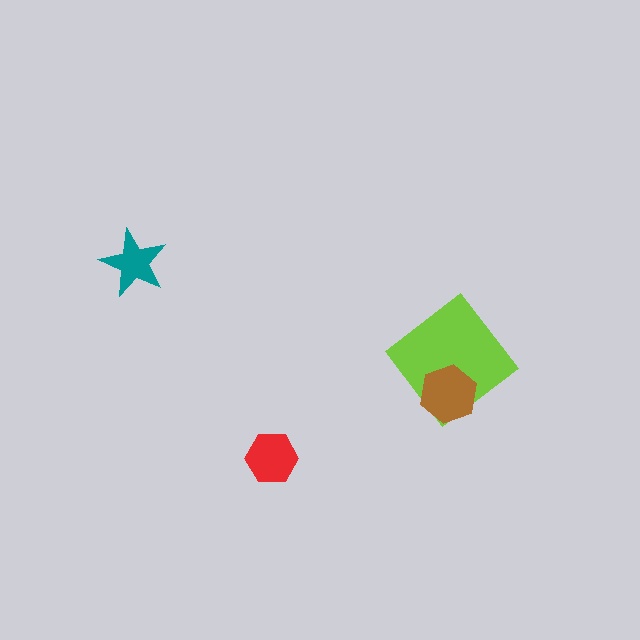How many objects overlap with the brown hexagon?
1 object overlaps with the brown hexagon.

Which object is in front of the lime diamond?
The brown hexagon is in front of the lime diamond.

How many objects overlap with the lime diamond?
1 object overlaps with the lime diamond.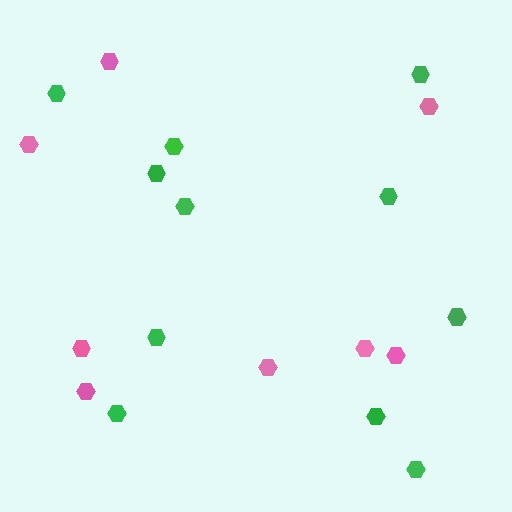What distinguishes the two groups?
There are 2 groups: one group of pink hexagons (8) and one group of green hexagons (11).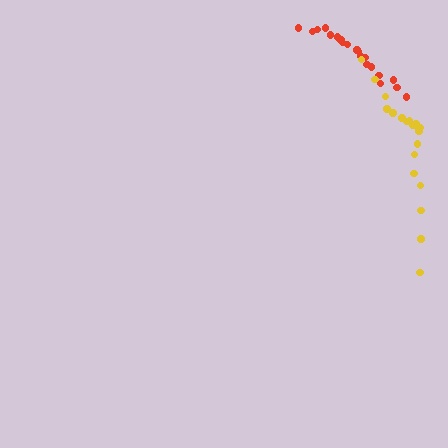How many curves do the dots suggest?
There are 2 distinct paths.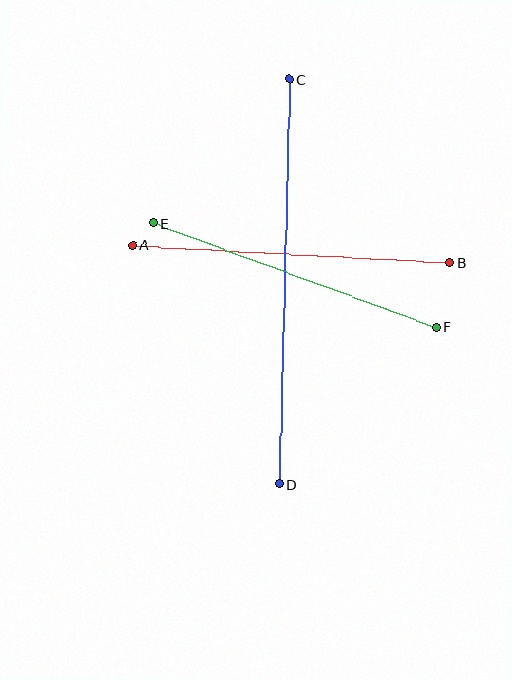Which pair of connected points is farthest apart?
Points C and D are farthest apart.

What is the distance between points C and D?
The distance is approximately 405 pixels.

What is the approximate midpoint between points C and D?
The midpoint is at approximately (284, 282) pixels.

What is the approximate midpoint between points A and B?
The midpoint is at approximately (291, 254) pixels.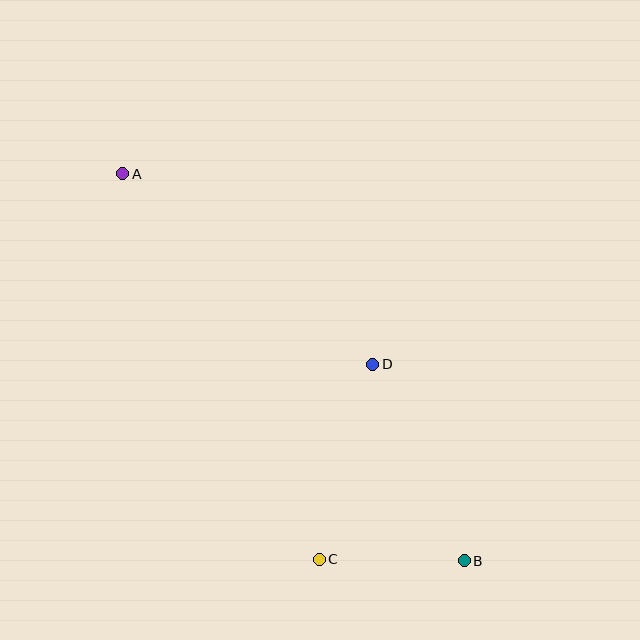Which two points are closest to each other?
Points B and C are closest to each other.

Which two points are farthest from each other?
Points A and B are farthest from each other.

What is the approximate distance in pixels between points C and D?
The distance between C and D is approximately 202 pixels.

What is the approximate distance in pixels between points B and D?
The distance between B and D is approximately 217 pixels.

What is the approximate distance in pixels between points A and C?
The distance between A and C is approximately 433 pixels.